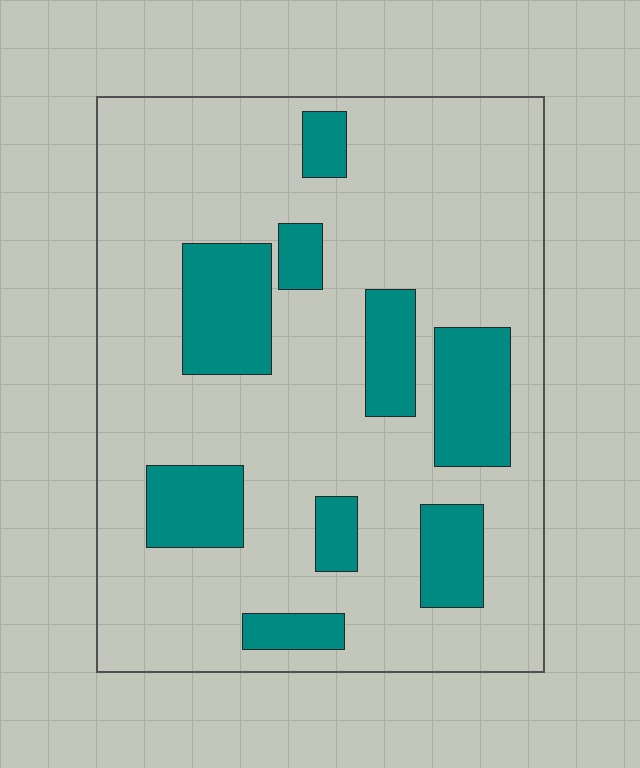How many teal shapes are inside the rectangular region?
9.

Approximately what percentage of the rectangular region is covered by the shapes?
Approximately 20%.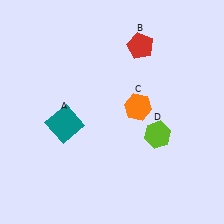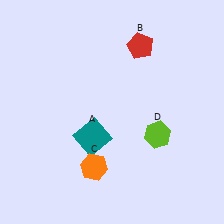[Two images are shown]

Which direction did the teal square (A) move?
The teal square (A) moved right.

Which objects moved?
The objects that moved are: the teal square (A), the orange hexagon (C).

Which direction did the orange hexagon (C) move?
The orange hexagon (C) moved down.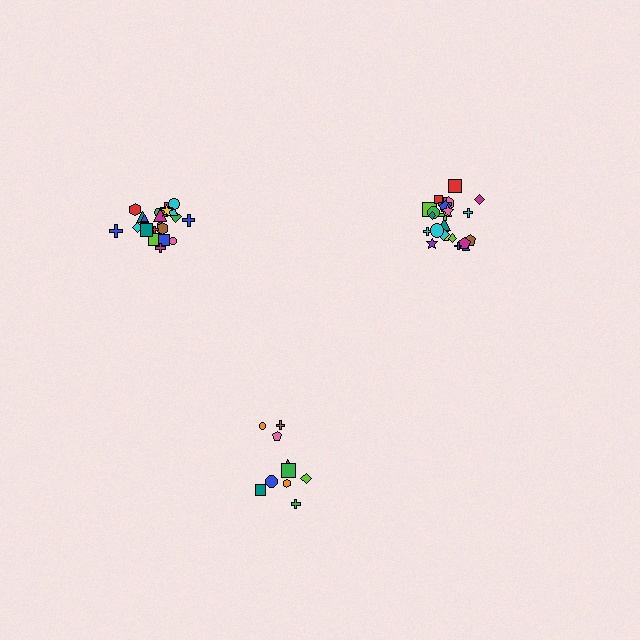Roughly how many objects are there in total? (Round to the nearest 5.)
Roughly 55 objects in total.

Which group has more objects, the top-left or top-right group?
The top-right group.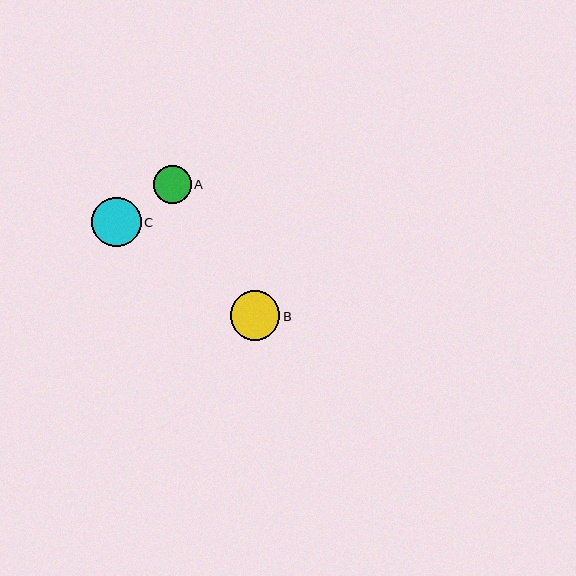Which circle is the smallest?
Circle A is the smallest with a size of approximately 38 pixels.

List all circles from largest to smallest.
From largest to smallest: B, C, A.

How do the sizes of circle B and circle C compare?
Circle B and circle C are approximately the same size.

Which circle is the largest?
Circle B is the largest with a size of approximately 50 pixels.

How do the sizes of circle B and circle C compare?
Circle B and circle C are approximately the same size.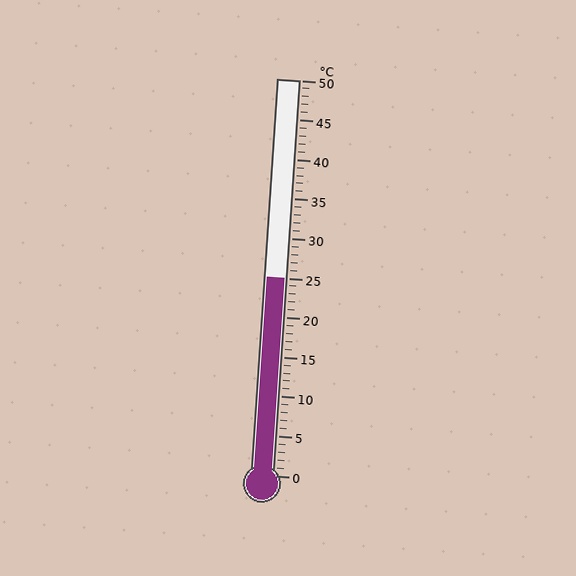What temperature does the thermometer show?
The thermometer shows approximately 25°C.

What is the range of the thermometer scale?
The thermometer scale ranges from 0°C to 50°C.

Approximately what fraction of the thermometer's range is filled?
The thermometer is filled to approximately 50% of its range.